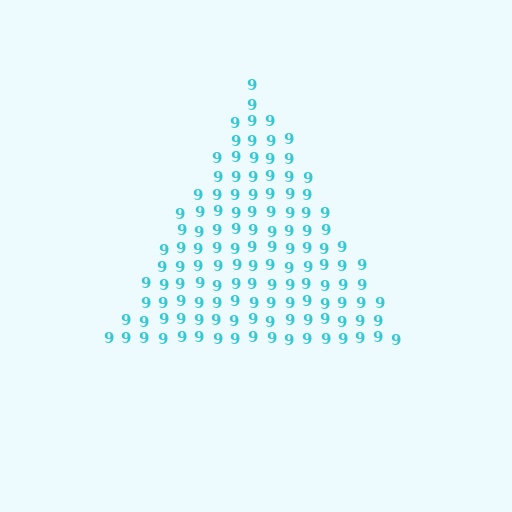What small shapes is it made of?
It is made of small digit 9's.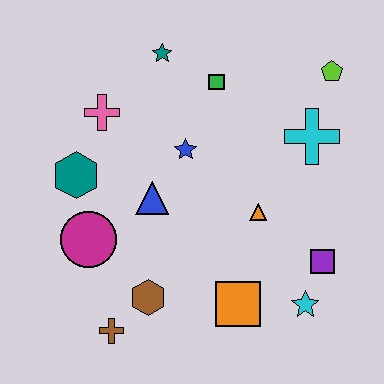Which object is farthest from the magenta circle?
The lime pentagon is farthest from the magenta circle.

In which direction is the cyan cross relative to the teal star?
The cyan cross is to the right of the teal star.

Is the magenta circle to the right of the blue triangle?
No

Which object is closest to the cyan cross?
The lime pentagon is closest to the cyan cross.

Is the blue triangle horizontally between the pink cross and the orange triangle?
Yes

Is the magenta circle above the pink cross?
No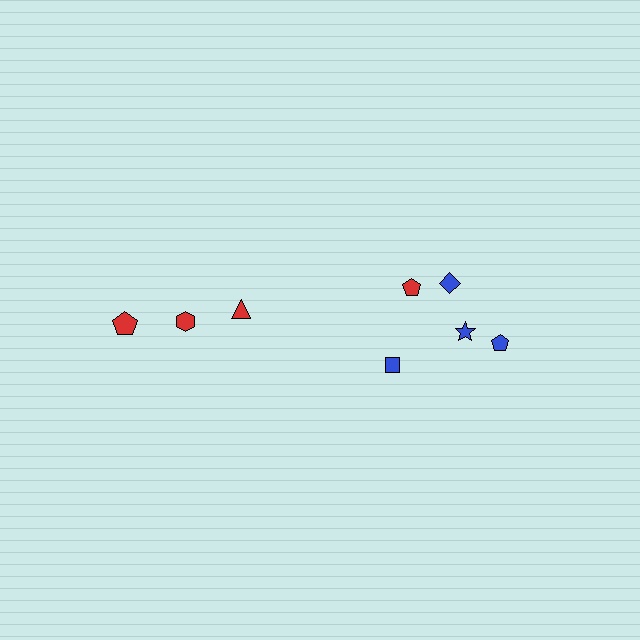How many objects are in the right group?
There are 5 objects.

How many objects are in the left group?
There are 3 objects.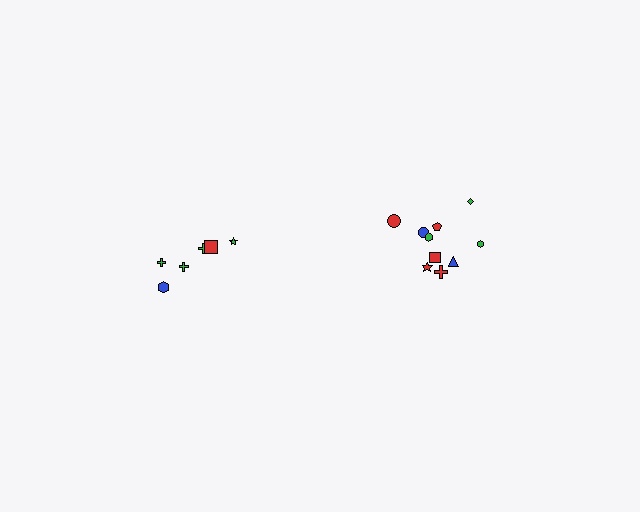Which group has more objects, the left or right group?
The right group.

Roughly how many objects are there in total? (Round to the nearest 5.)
Roughly 15 objects in total.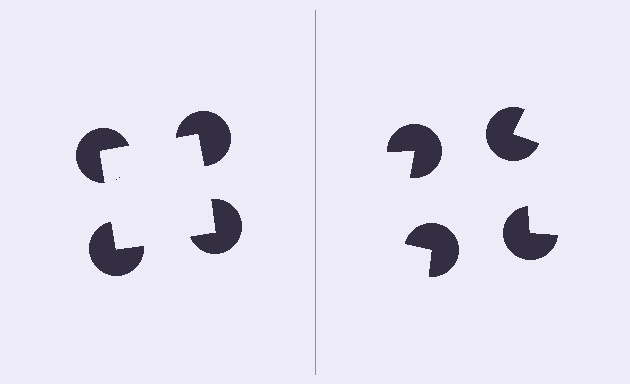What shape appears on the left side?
An illusory square.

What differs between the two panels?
The pac-man discs are positioned identically on both sides; only the wedge orientations differ. On the left they align to a square; on the right they are misaligned.